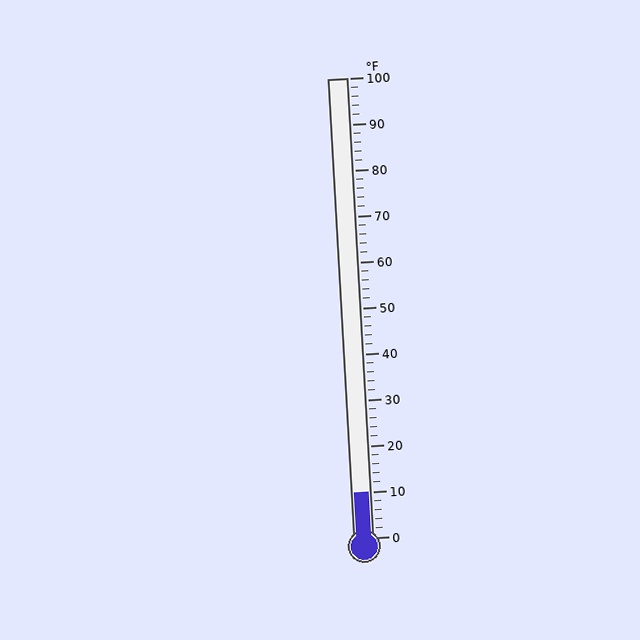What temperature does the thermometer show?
The thermometer shows approximately 10°F.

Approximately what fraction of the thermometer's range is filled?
The thermometer is filled to approximately 10% of its range.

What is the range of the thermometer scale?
The thermometer scale ranges from 0°F to 100°F.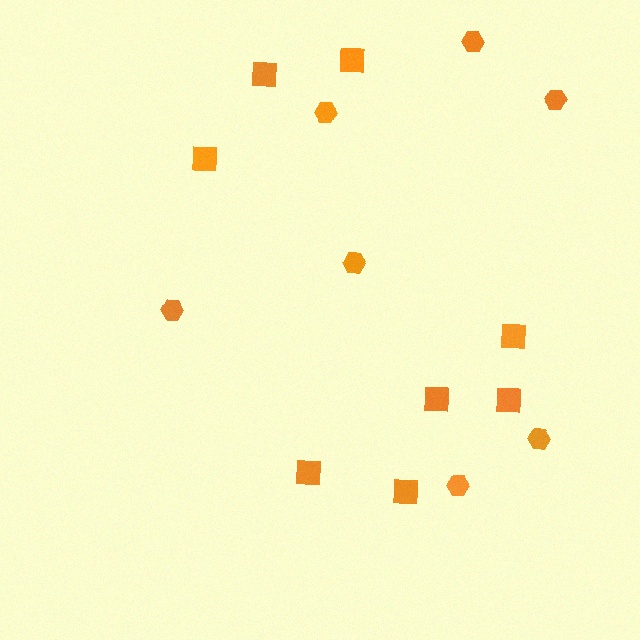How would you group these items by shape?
There are 2 groups: one group of hexagons (7) and one group of squares (8).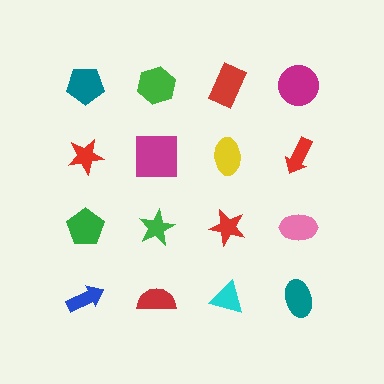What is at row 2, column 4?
A red arrow.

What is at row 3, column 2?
A green star.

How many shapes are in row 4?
4 shapes.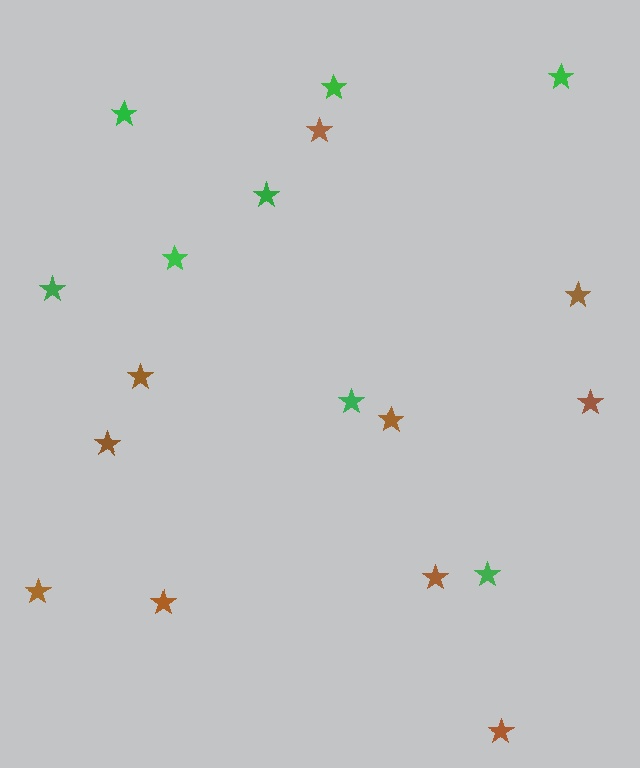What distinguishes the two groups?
There are 2 groups: one group of green stars (8) and one group of brown stars (10).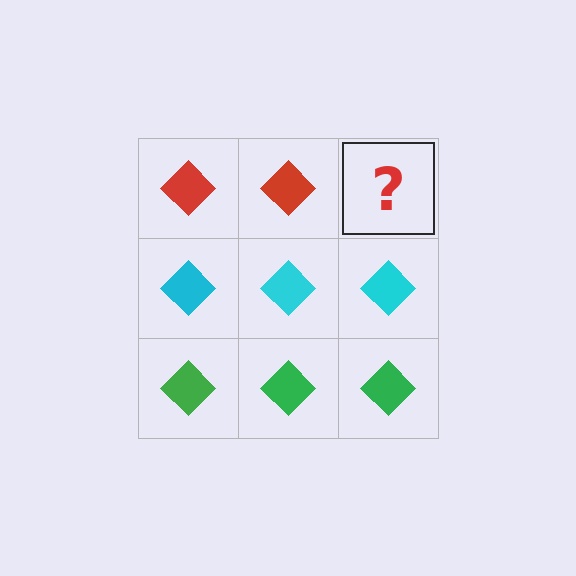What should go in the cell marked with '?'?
The missing cell should contain a red diamond.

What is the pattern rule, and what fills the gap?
The rule is that each row has a consistent color. The gap should be filled with a red diamond.